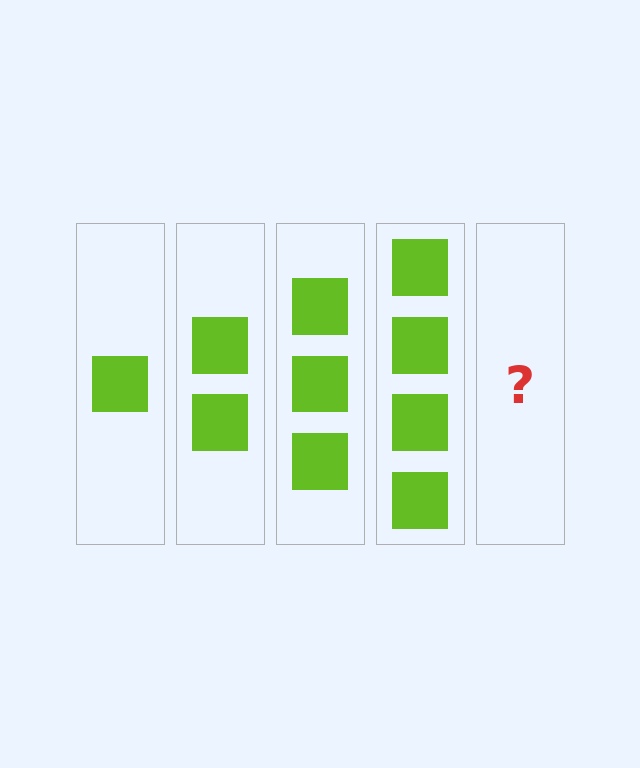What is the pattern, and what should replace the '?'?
The pattern is that each step adds one more square. The '?' should be 5 squares.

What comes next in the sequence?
The next element should be 5 squares.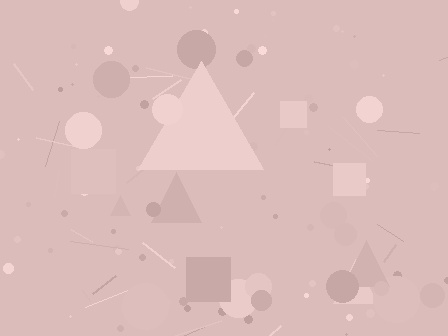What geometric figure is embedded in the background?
A triangle is embedded in the background.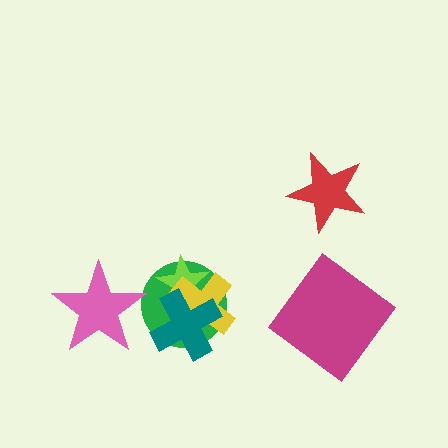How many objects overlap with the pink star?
0 objects overlap with the pink star.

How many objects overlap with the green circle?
3 objects overlap with the green circle.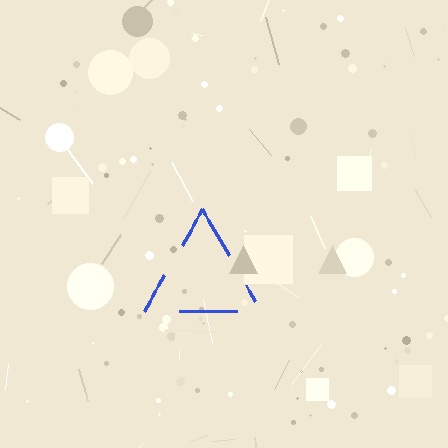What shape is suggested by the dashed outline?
The dashed outline suggests a triangle.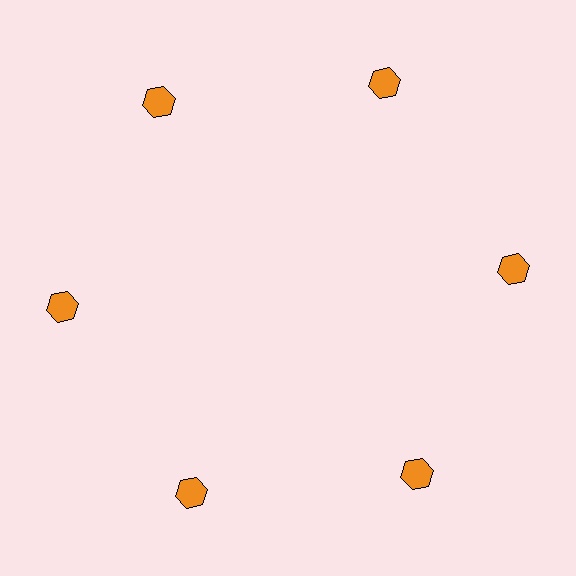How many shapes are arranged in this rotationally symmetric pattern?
There are 6 shapes, arranged in 6 groups of 1.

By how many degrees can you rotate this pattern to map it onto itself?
The pattern maps onto itself every 60 degrees of rotation.